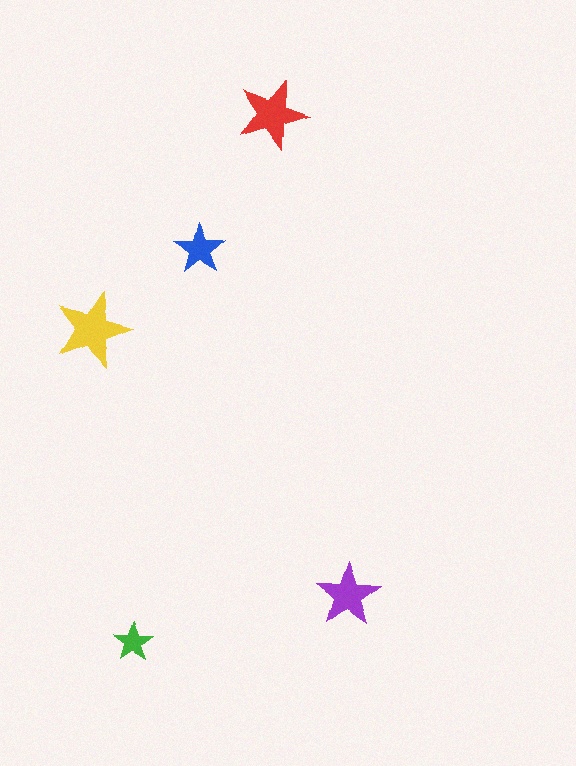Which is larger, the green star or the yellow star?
The yellow one.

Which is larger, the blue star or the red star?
The red one.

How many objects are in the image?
There are 5 objects in the image.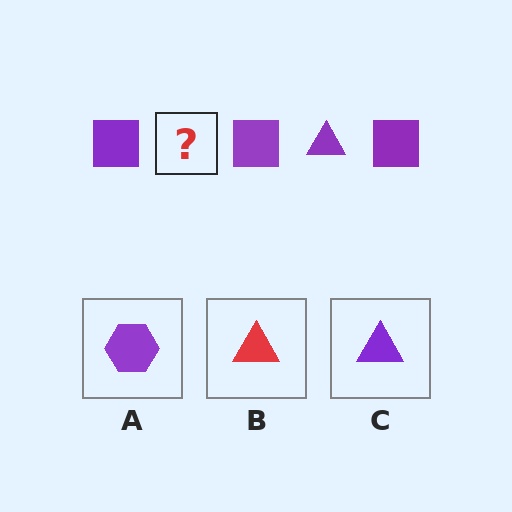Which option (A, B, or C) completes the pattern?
C.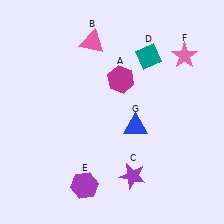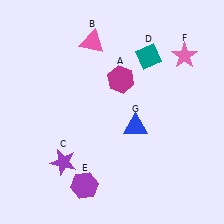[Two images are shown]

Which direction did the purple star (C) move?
The purple star (C) moved left.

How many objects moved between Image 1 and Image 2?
1 object moved between the two images.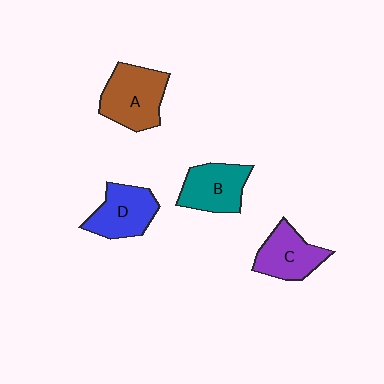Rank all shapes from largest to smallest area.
From largest to smallest: A (brown), D (blue), B (teal), C (purple).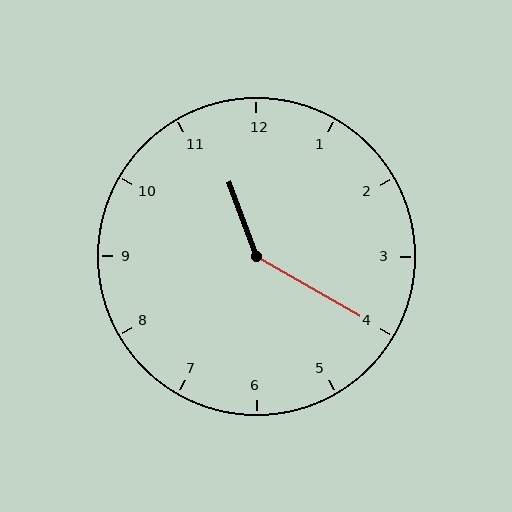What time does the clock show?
11:20.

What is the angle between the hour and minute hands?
Approximately 140 degrees.